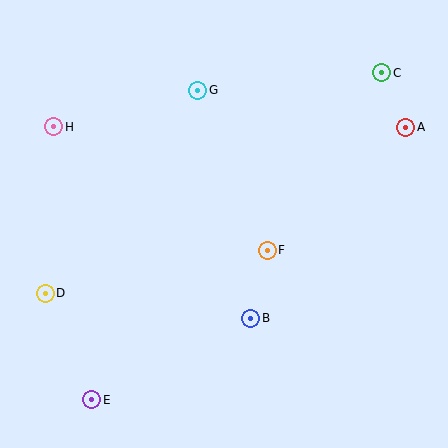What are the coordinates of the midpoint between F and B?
The midpoint between F and B is at (259, 284).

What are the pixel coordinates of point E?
Point E is at (92, 400).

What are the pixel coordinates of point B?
Point B is at (251, 318).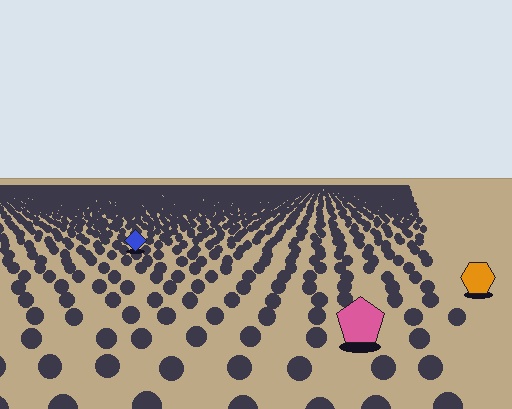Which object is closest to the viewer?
The pink pentagon is closest. The texture marks near it are larger and more spread out.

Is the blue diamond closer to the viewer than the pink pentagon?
No. The pink pentagon is closer — you can tell from the texture gradient: the ground texture is coarser near it.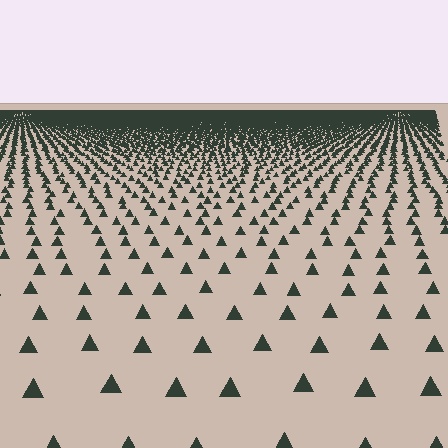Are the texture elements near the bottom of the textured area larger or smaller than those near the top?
Larger. Near the bottom, elements are closer to the viewer and appear at a bigger on-screen size.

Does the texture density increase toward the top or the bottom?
Density increases toward the top.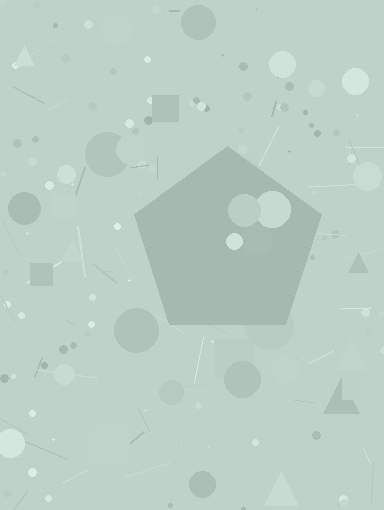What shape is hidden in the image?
A pentagon is hidden in the image.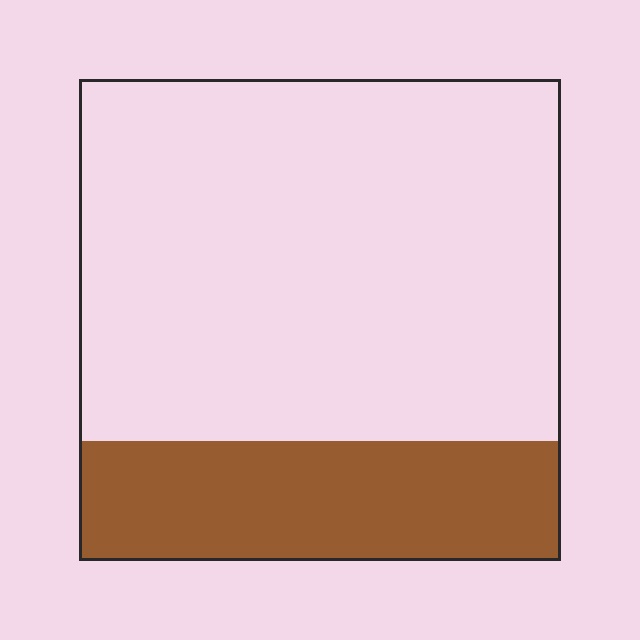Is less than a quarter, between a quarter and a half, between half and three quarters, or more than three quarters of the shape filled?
Less than a quarter.